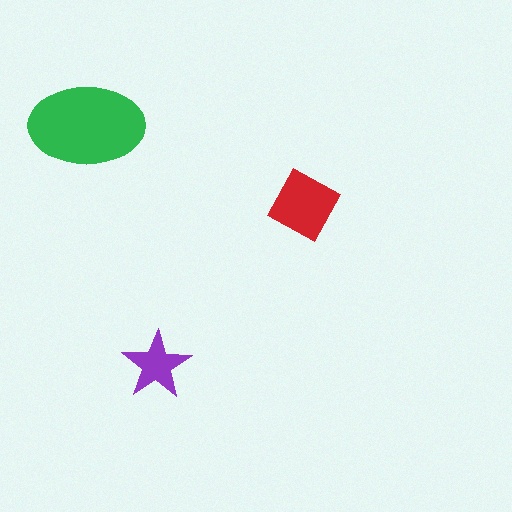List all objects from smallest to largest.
The purple star, the red diamond, the green ellipse.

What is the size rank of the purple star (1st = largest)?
3rd.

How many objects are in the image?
There are 3 objects in the image.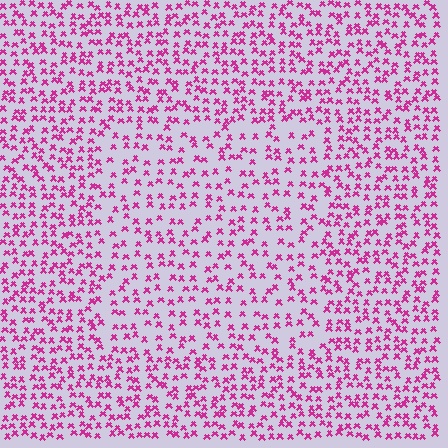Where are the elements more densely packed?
The elements are more densely packed outside the rectangle boundary.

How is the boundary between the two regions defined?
The boundary is defined by a change in element density (approximately 1.5x ratio). All elements are the same color, size, and shape.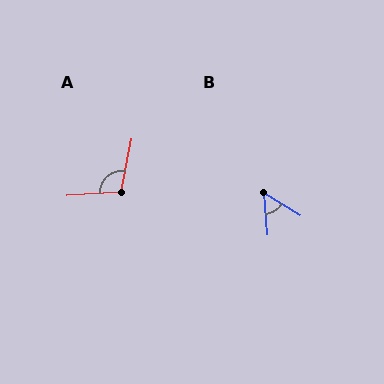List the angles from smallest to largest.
B (53°), A (105°).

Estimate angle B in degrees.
Approximately 53 degrees.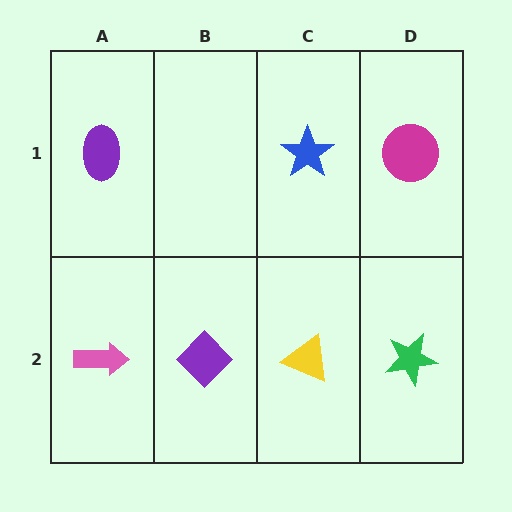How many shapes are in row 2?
4 shapes.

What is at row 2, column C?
A yellow triangle.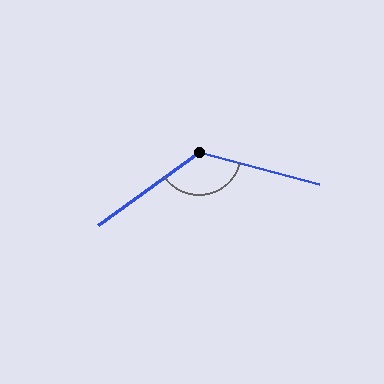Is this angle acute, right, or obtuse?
It is obtuse.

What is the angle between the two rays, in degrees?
Approximately 130 degrees.